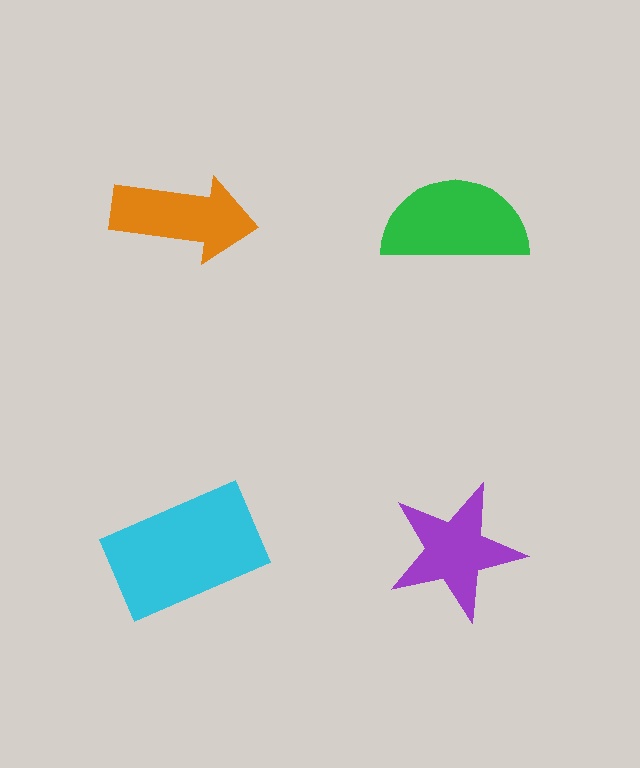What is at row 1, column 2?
A green semicircle.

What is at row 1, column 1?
An orange arrow.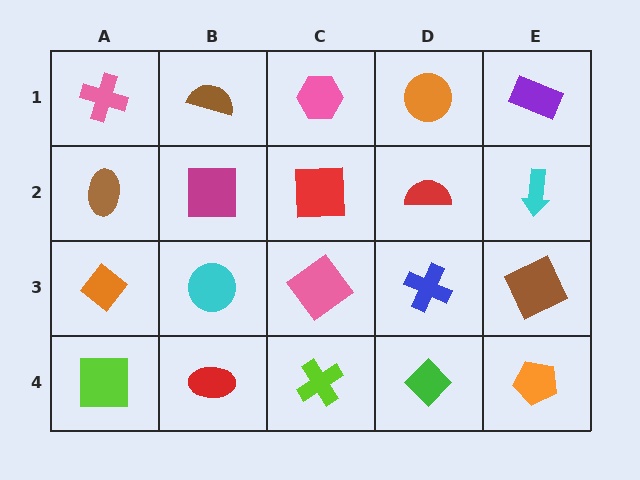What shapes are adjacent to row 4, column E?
A brown square (row 3, column E), a green diamond (row 4, column D).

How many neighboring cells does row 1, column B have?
3.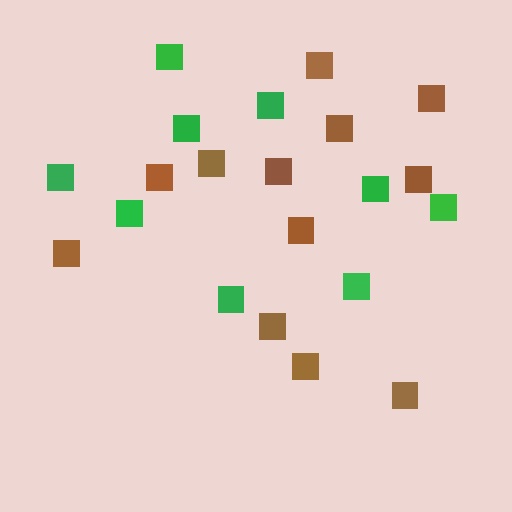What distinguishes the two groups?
There are 2 groups: one group of brown squares (12) and one group of green squares (9).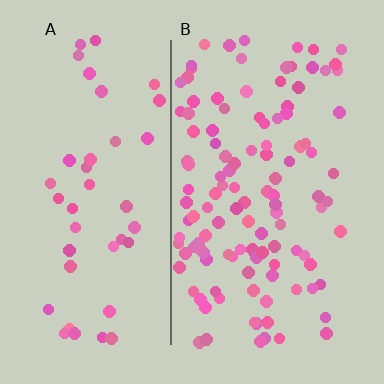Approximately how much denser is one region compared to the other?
Approximately 2.7× — region B over region A.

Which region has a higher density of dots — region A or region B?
B (the right).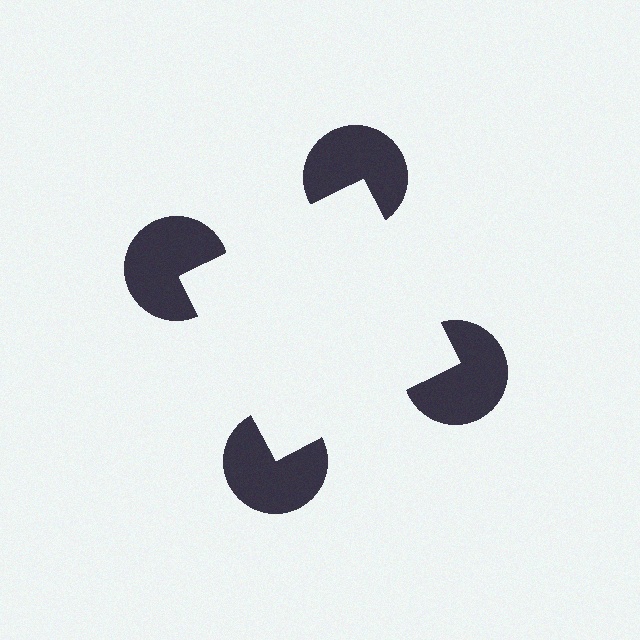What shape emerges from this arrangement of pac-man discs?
An illusory square — its edges are inferred from the aligned wedge cuts in the pac-man discs, not physically drawn.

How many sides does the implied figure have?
4 sides.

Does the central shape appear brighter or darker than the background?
It typically appears slightly brighter than the background, even though no actual brightness change is drawn.